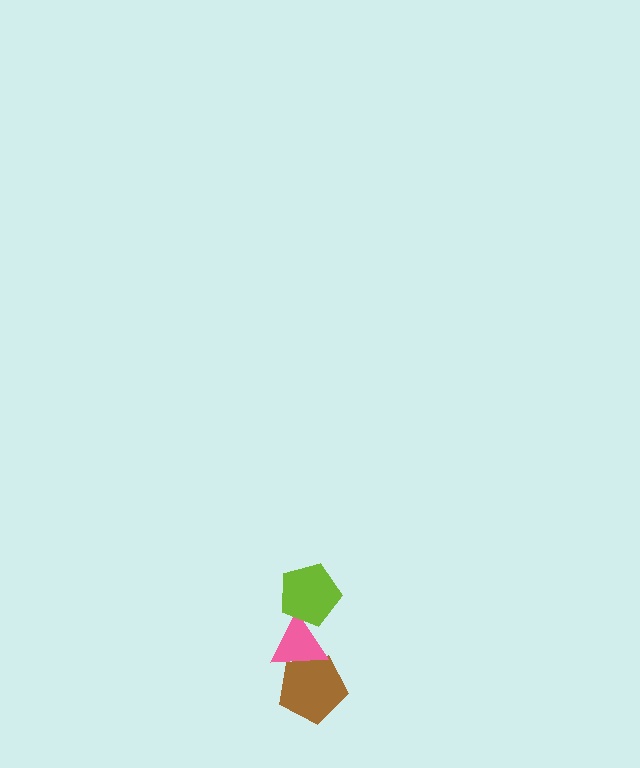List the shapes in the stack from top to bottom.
From top to bottom: the lime pentagon, the pink triangle, the brown pentagon.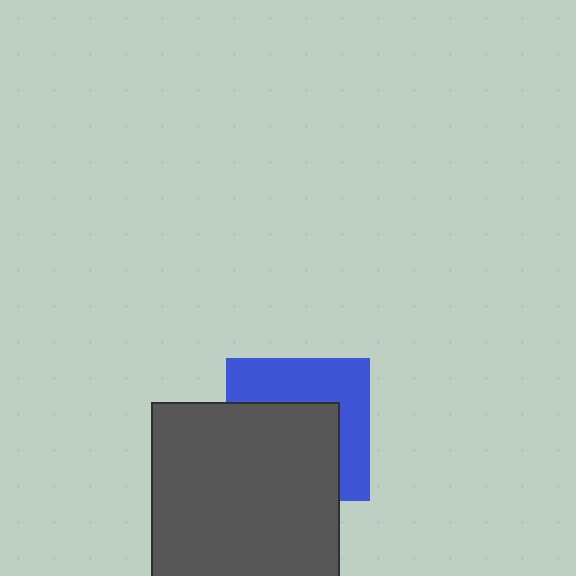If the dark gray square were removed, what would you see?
You would see the complete blue square.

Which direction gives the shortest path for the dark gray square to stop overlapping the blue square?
Moving toward the lower-left gives the shortest separation.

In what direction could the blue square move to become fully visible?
The blue square could move toward the upper-right. That would shift it out from behind the dark gray square entirely.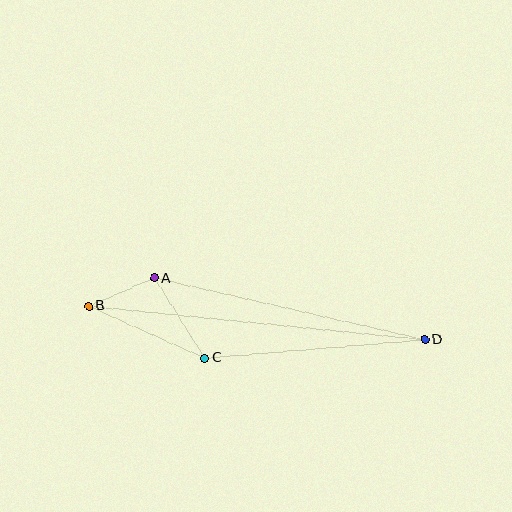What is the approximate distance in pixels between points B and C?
The distance between B and C is approximately 127 pixels.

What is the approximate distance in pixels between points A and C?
The distance between A and C is approximately 94 pixels.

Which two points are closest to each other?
Points A and B are closest to each other.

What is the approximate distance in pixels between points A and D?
The distance between A and D is approximately 277 pixels.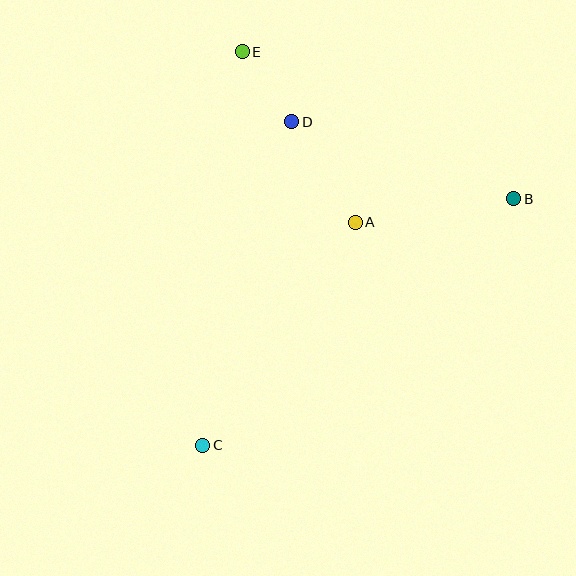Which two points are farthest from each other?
Points B and C are farthest from each other.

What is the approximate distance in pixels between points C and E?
The distance between C and E is approximately 395 pixels.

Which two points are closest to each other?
Points D and E are closest to each other.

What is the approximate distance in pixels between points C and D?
The distance between C and D is approximately 335 pixels.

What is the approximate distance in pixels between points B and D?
The distance between B and D is approximately 235 pixels.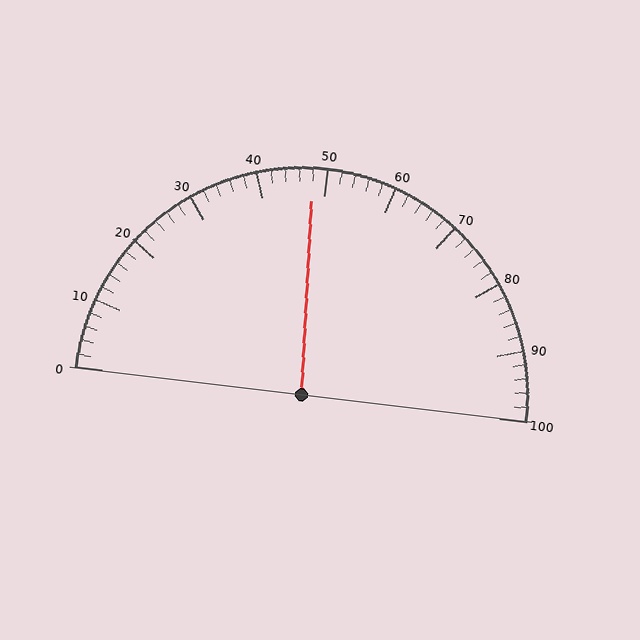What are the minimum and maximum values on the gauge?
The gauge ranges from 0 to 100.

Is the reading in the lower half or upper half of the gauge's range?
The reading is in the lower half of the range (0 to 100).